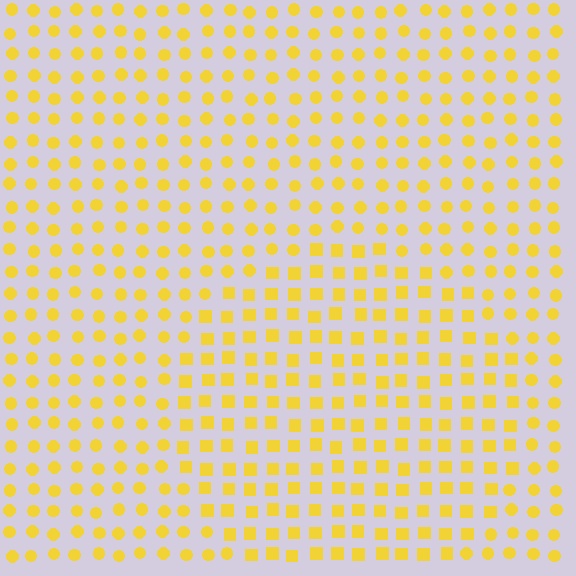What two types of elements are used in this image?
The image uses squares inside the circle region and circles outside it.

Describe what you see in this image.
The image is filled with small yellow elements arranged in a uniform grid. A circle-shaped region contains squares, while the surrounding area contains circles. The boundary is defined purely by the change in element shape.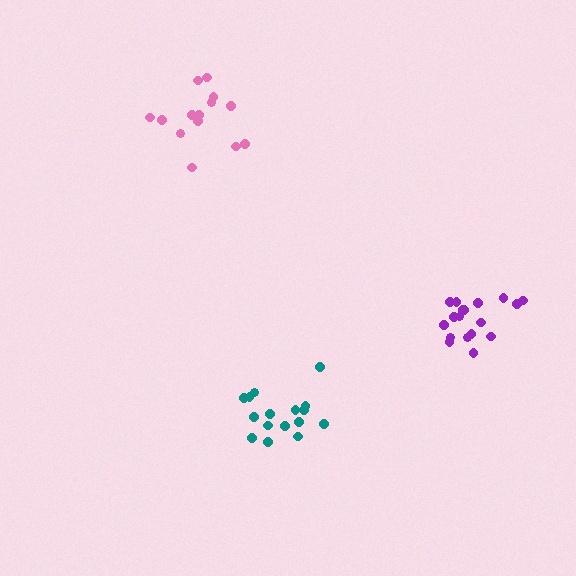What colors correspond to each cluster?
The clusters are colored: pink, purple, teal.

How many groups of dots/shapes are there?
There are 3 groups.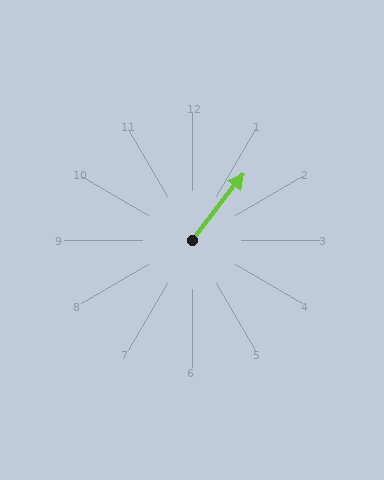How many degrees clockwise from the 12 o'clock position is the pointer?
Approximately 38 degrees.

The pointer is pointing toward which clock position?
Roughly 1 o'clock.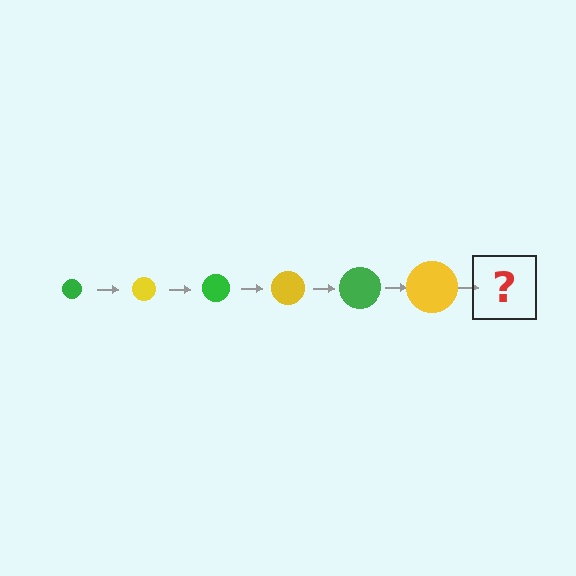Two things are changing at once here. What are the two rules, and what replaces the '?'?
The two rules are that the circle grows larger each step and the color cycles through green and yellow. The '?' should be a green circle, larger than the previous one.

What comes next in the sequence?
The next element should be a green circle, larger than the previous one.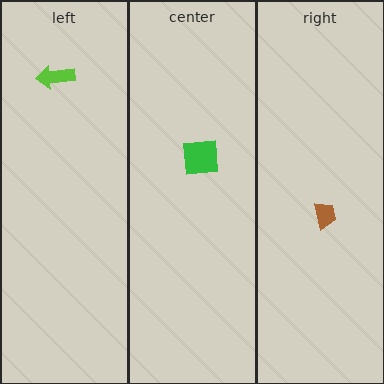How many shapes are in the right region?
1.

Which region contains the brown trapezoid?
The right region.